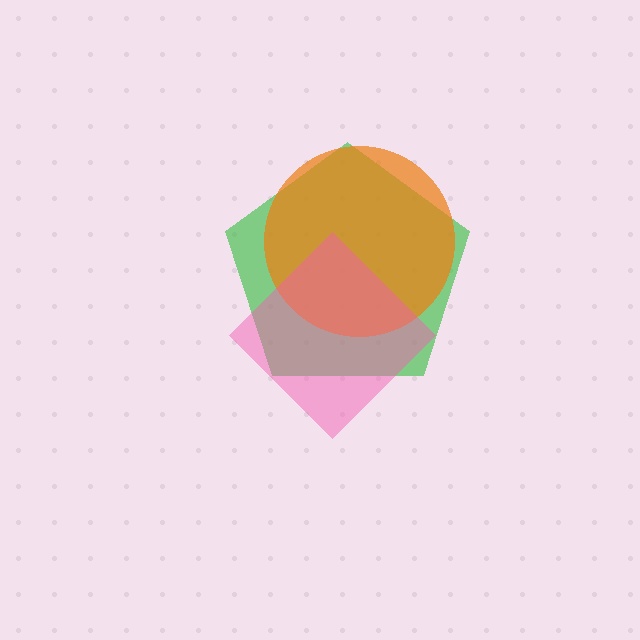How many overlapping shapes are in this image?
There are 3 overlapping shapes in the image.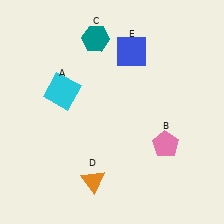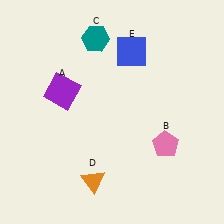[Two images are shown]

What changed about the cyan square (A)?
In Image 1, A is cyan. In Image 2, it changed to purple.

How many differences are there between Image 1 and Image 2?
There is 1 difference between the two images.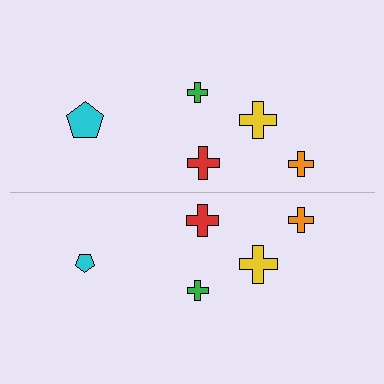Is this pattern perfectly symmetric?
No, the pattern is not perfectly symmetric. The cyan pentagon on the bottom side has a different size than its mirror counterpart.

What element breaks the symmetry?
The cyan pentagon on the bottom side has a different size than its mirror counterpart.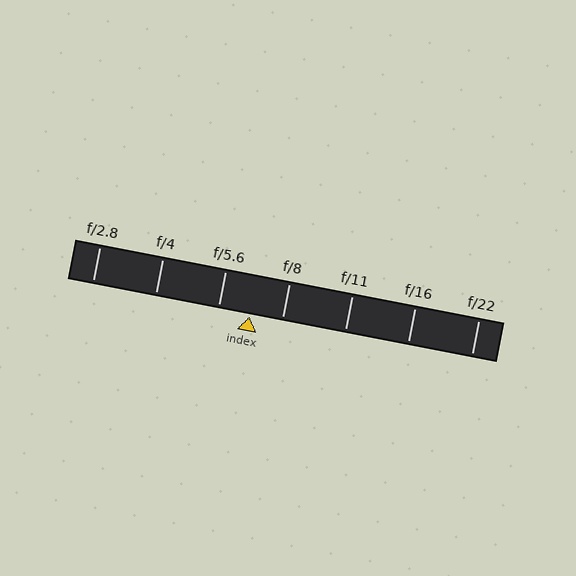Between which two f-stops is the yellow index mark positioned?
The index mark is between f/5.6 and f/8.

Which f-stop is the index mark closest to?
The index mark is closest to f/5.6.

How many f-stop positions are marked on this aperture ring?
There are 7 f-stop positions marked.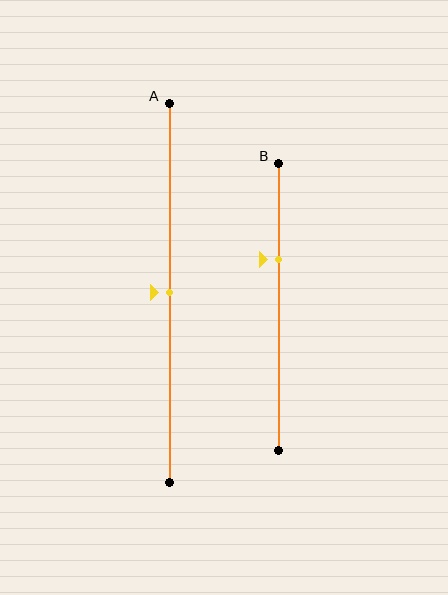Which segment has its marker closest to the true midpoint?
Segment A has its marker closest to the true midpoint.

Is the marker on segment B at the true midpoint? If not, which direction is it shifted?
No, the marker on segment B is shifted upward by about 17% of the segment length.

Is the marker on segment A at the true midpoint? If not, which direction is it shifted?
Yes, the marker on segment A is at the true midpoint.